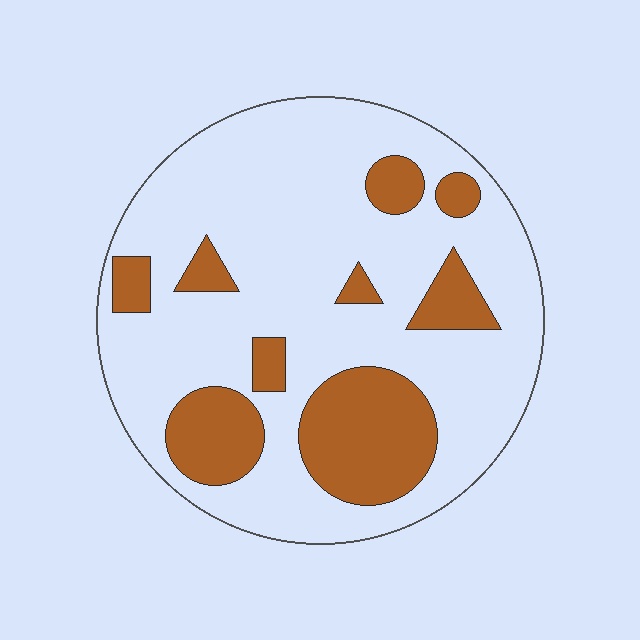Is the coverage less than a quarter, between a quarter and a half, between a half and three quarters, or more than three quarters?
Less than a quarter.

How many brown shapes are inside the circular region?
9.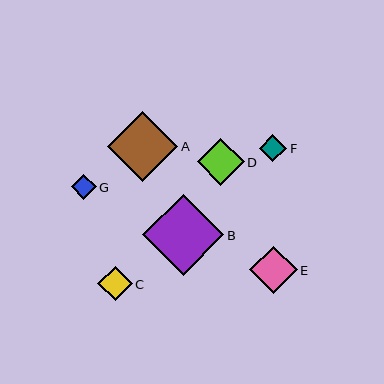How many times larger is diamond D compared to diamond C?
Diamond D is approximately 1.4 times the size of diamond C.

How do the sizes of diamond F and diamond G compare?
Diamond F and diamond G are approximately the same size.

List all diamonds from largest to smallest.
From largest to smallest: B, A, E, D, C, F, G.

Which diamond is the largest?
Diamond B is the largest with a size of approximately 81 pixels.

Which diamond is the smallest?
Diamond G is the smallest with a size of approximately 25 pixels.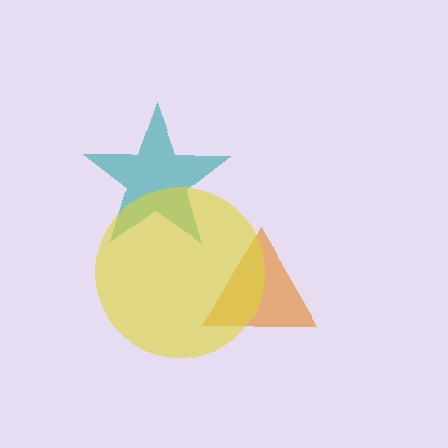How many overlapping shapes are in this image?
There are 3 overlapping shapes in the image.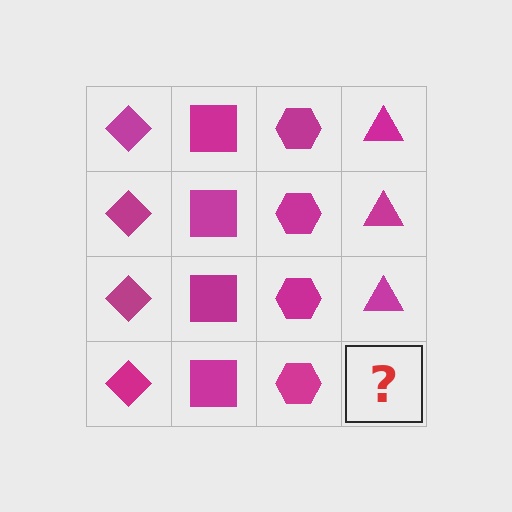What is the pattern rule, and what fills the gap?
The rule is that each column has a consistent shape. The gap should be filled with a magenta triangle.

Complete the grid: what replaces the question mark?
The question mark should be replaced with a magenta triangle.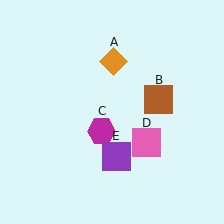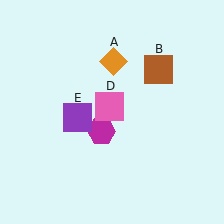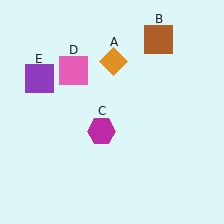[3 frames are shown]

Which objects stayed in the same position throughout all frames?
Orange diamond (object A) and magenta hexagon (object C) remained stationary.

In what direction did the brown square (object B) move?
The brown square (object B) moved up.